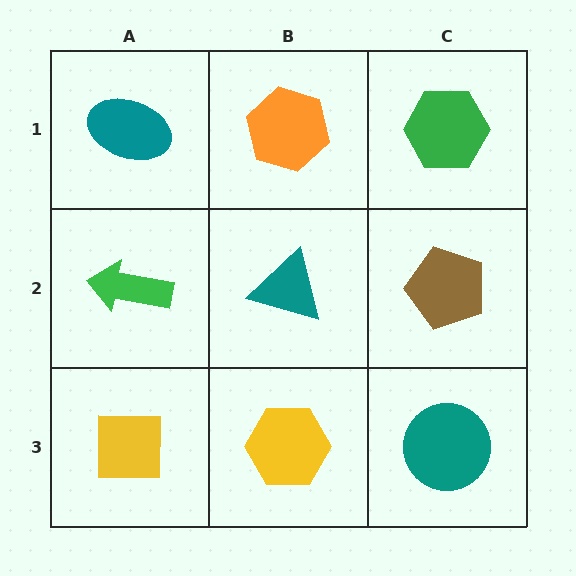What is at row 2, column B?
A teal triangle.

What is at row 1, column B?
An orange hexagon.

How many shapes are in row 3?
3 shapes.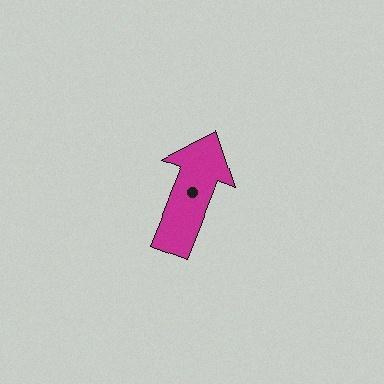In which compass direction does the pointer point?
North.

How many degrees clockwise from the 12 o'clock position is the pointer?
Approximately 22 degrees.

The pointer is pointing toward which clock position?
Roughly 1 o'clock.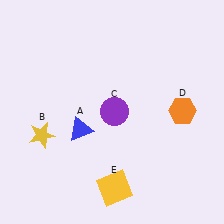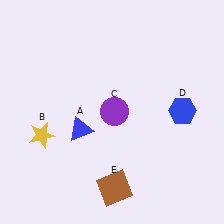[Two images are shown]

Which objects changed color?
D changed from orange to blue. E changed from yellow to brown.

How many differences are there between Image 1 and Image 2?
There are 2 differences between the two images.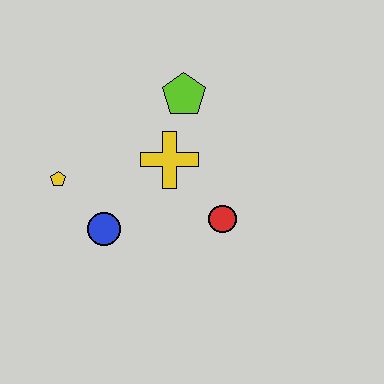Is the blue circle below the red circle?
Yes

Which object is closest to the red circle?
The yellow cross is closest to the red circle.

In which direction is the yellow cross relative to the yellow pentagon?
The yellow cross is to the right of the yellow pentagon.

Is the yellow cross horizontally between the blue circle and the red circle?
Yes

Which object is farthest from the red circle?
The yellow pentagon is farthest from the red circle.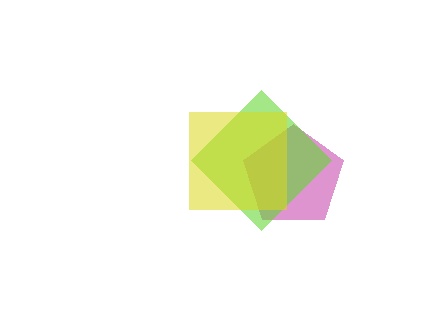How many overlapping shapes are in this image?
There are 3 overlapping shapes in the image.